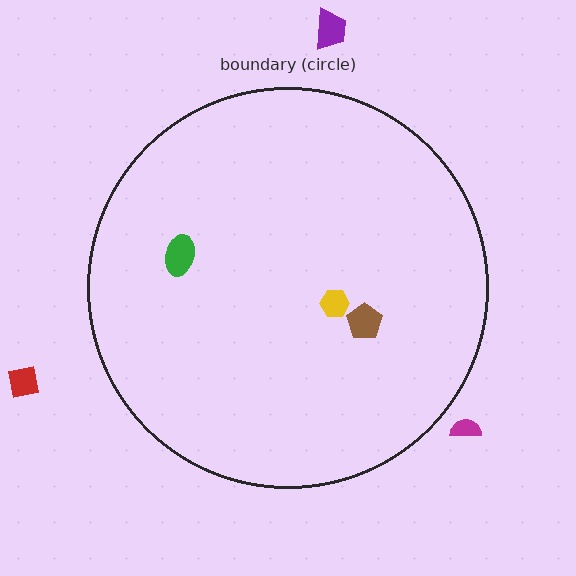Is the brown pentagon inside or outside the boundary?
Inside.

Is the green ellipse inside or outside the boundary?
Inside.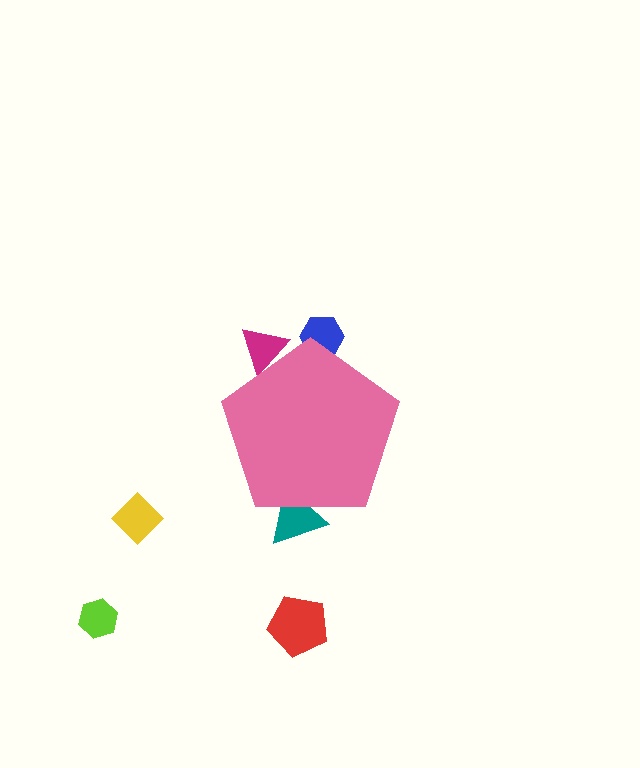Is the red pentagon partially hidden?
No, the red pentagon is fully visible.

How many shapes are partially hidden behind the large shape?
3 shapes are partially hidden.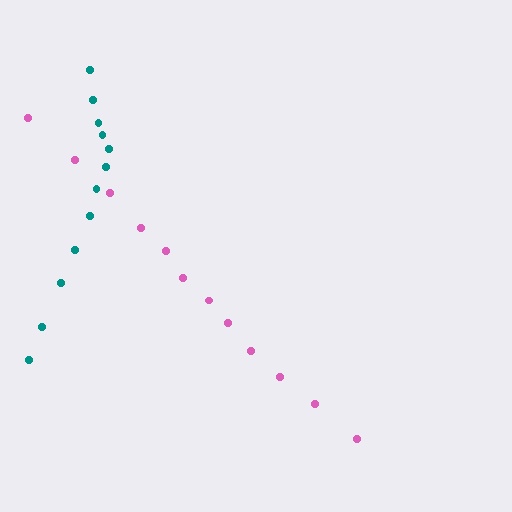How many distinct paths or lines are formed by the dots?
There are 2 distinct paths.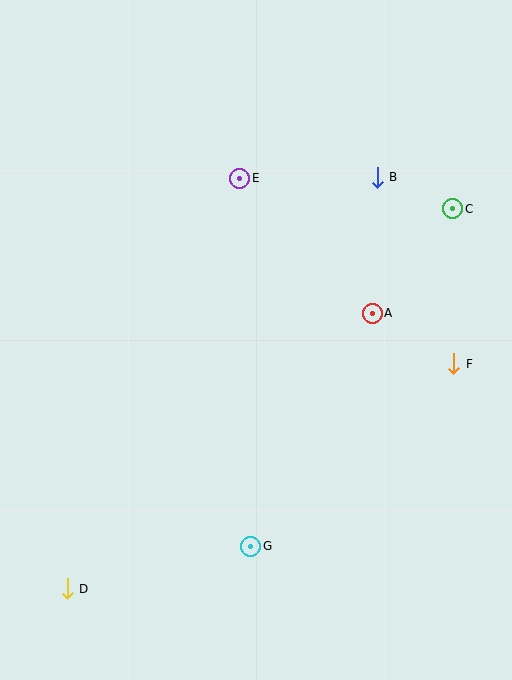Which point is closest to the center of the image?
Point A at (372, 313) is closest to the center.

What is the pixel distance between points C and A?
The distance between C and A is 132 pixels.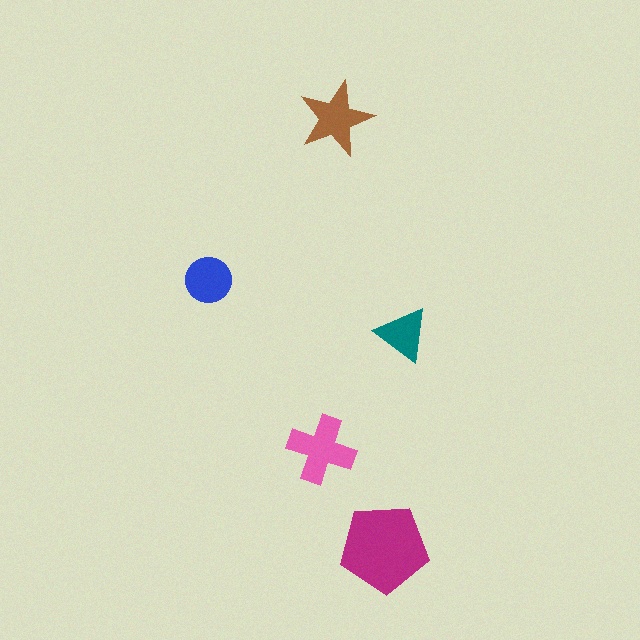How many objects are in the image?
There are 5 objects in the image.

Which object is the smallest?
The teal triangle.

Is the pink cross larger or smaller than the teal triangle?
Larger.